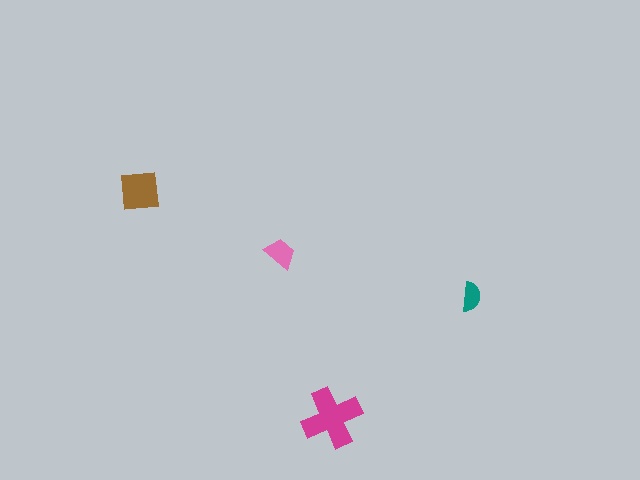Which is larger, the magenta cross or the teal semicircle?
The magenta cross.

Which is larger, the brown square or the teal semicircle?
The brown square.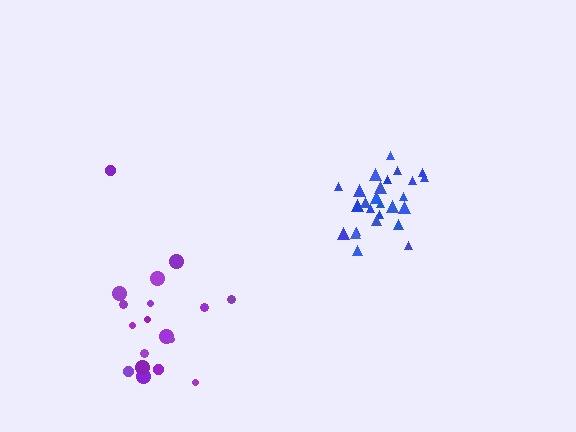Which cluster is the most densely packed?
Blue.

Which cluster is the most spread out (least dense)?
Purple.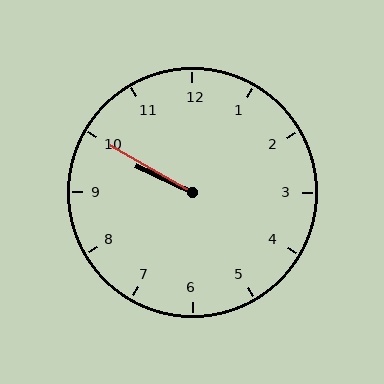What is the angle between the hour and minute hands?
Approximately 5 degrees.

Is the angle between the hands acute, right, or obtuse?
It is acute.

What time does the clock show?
9:50.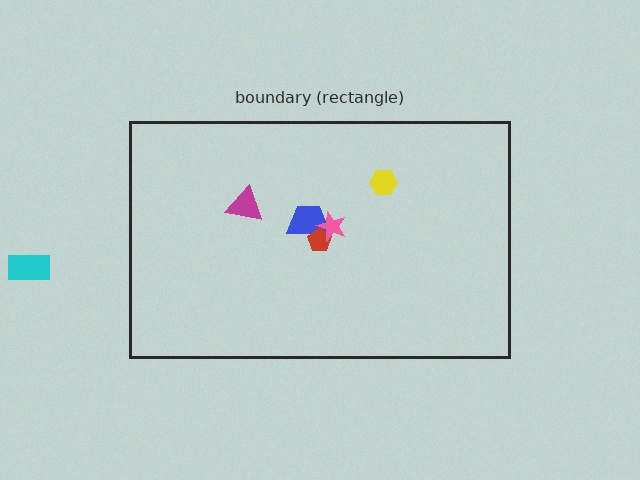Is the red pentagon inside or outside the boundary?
Inside.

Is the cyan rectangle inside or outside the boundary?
Outside.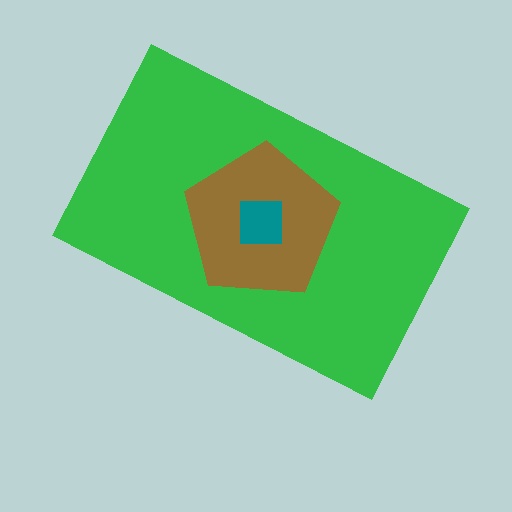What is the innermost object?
The teal square.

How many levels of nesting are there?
3.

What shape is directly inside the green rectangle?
The brown pentagon.